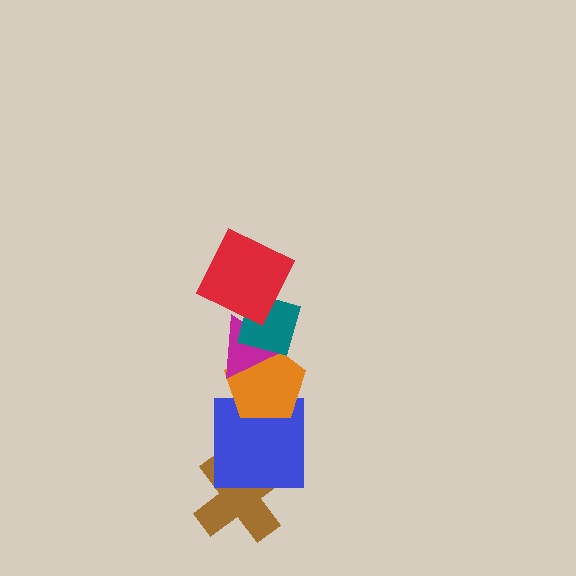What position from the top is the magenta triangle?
The magenta triangle is 3rd from the top.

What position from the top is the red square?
The red square is 1st from the top.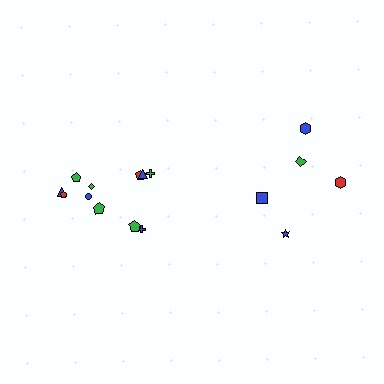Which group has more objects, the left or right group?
The left group.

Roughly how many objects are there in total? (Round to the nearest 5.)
Roughly 15 objects in total.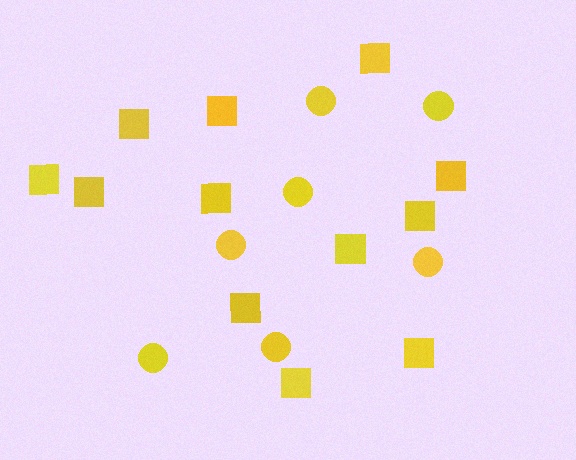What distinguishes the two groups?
There are 2 groups: one group of squares (12) and one group of circles (7).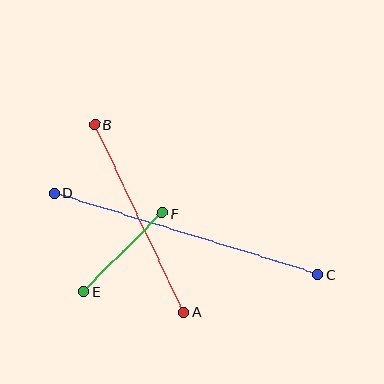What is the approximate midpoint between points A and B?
The midpoint is at approximately (139, 218) pixels.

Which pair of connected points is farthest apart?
Points C and D are farthest apart.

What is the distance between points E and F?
The distance is approximately 111 pixels.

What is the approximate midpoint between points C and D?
The midpoint is at approximately (186, 234) pixels.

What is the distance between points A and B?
The distance is approximately 208 pixels.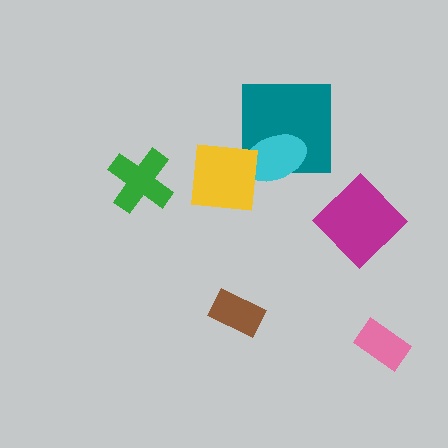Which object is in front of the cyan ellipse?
The yellow square is in front of the cyan ellipse.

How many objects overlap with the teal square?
1 object overlaps with the teal square.